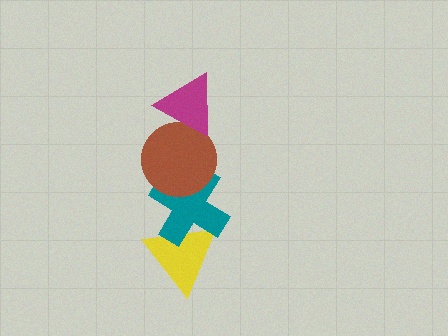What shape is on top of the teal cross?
The brown circle is on top of the teal cross.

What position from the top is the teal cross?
The teal cross is 3rd from the top.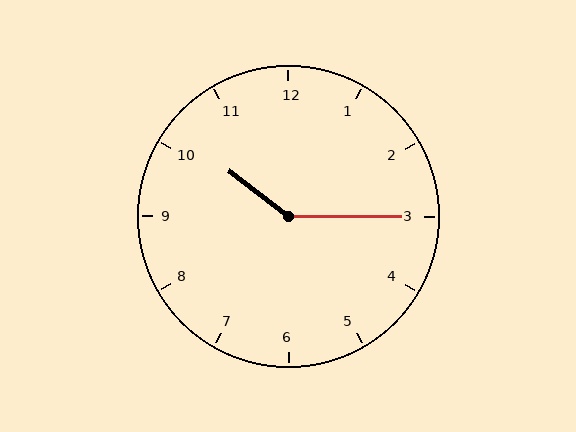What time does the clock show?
10:15.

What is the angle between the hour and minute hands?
Approximately 142 degrees.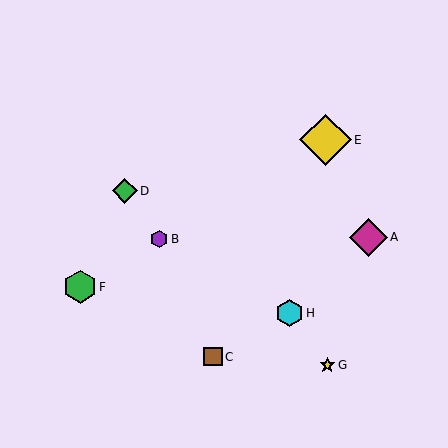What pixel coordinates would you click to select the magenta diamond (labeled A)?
Click at (368, 237) to select the magenta diamond A.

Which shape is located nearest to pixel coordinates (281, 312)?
The cyan hexagon (labeled H) at (289, 313) is nearest to that location.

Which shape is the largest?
The yellow diamond (labeled E) is the largest.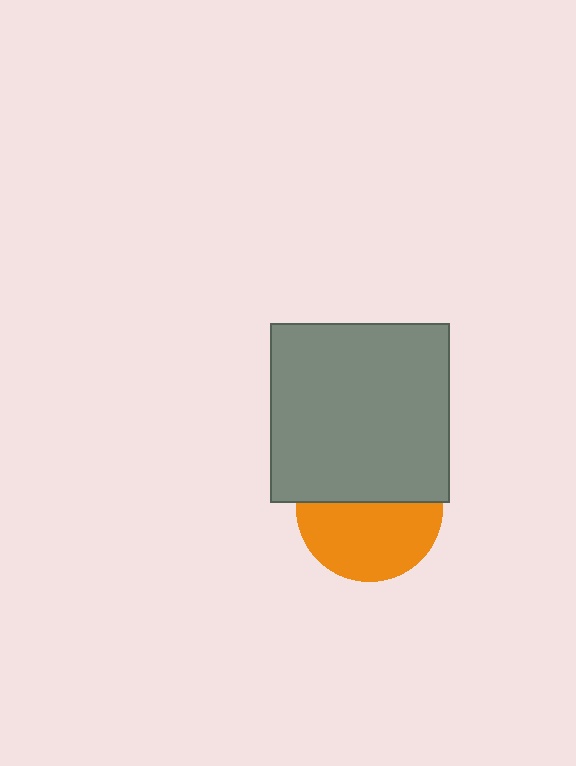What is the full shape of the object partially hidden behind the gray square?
The partially hidden object is an orange circle.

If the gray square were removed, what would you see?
You would see the complete orange circle.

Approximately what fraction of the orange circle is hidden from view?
Roughly 46% of the orange circle is hidden behind the gray square.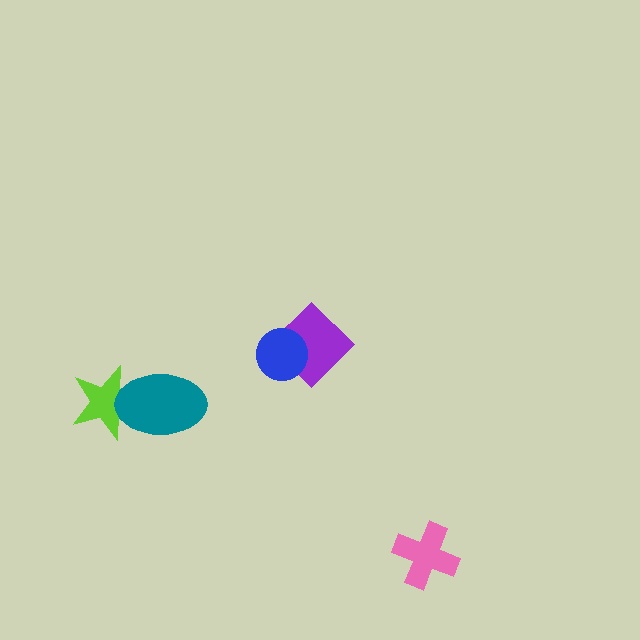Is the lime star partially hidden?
Yes, it is partially covered by another shape.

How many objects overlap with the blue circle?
1 object overlaps with the blue circle.